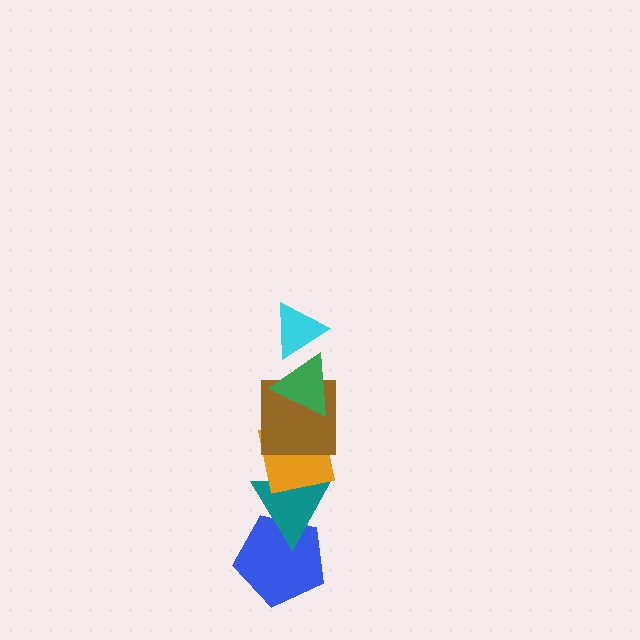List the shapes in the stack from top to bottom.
From top to bottom: the cyan triangle, the green triangle, the brown square, the orange square, the teal triangle, the blue pentagon.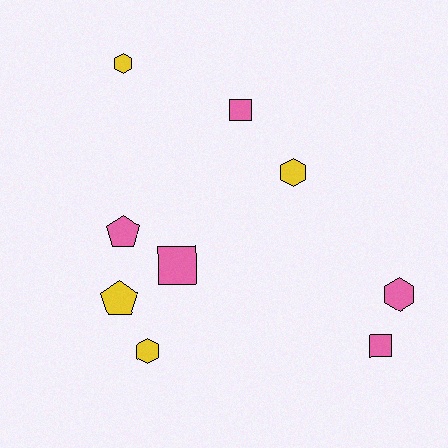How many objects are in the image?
There are 9 objects.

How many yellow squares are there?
There are no yellow squares.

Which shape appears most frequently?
Hexagon, with 4 objects.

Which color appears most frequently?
Pink, with 5 objects.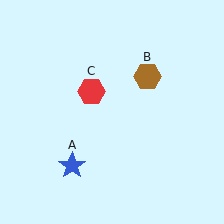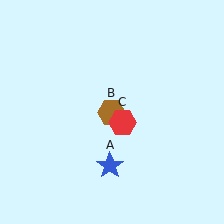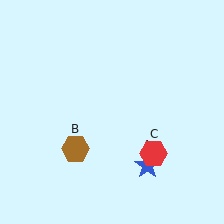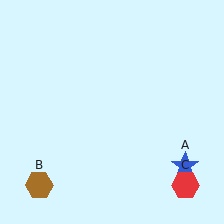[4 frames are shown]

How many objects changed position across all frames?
3 objects changed position: blue star (object A), brown hexagon (object B), red hexagon (object C).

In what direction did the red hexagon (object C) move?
The red hexagon (object C) moved down and to the right.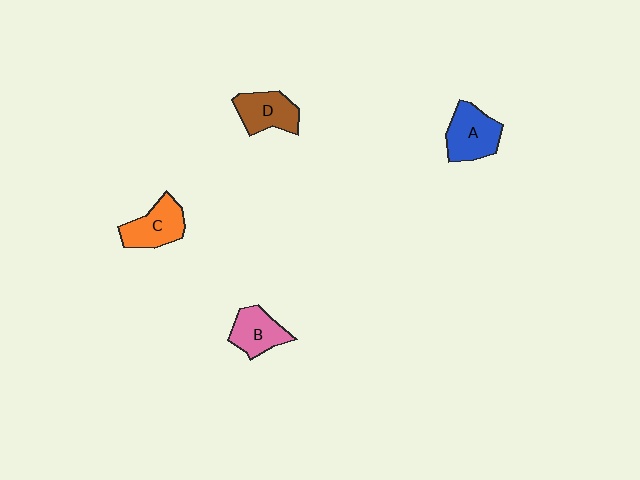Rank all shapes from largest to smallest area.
From largest to smallest: A (blue), C (orange), D (brown), B (pink).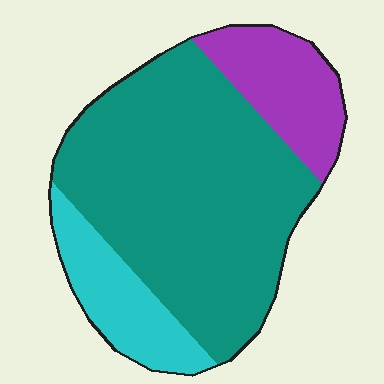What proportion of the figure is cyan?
Cyan takes up about one sixth (1/6) of the figure.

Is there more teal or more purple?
Teal.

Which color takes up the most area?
Teal, at roughly 65%.